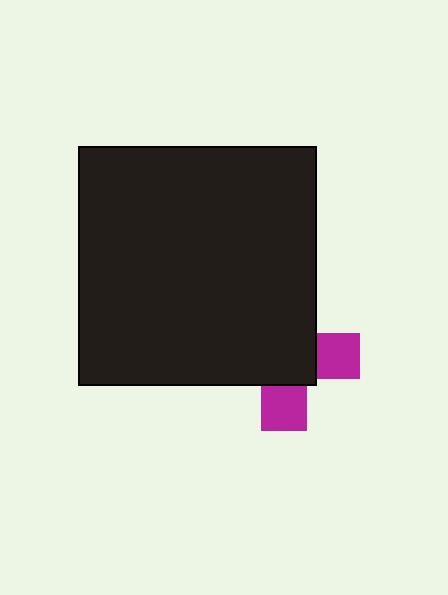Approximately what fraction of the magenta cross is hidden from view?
Roughly 66% of the magenta cross is hidden behind the black square.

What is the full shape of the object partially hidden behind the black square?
The partially hidden object is a magenta cross.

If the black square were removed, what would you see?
You would see the complete magenta cross.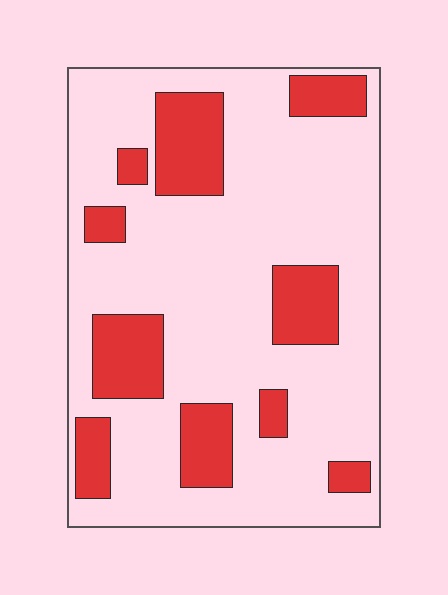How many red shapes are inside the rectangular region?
10.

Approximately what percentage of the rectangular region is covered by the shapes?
Approximately 25%.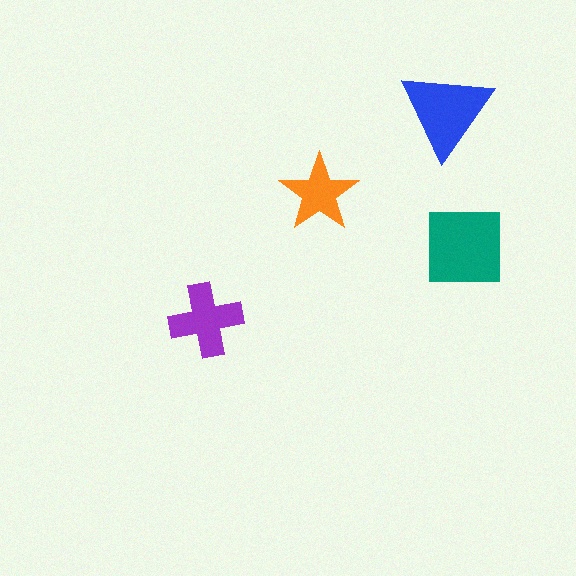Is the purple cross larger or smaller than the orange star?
Larger.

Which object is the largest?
The teal square.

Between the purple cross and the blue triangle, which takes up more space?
The blue triangle.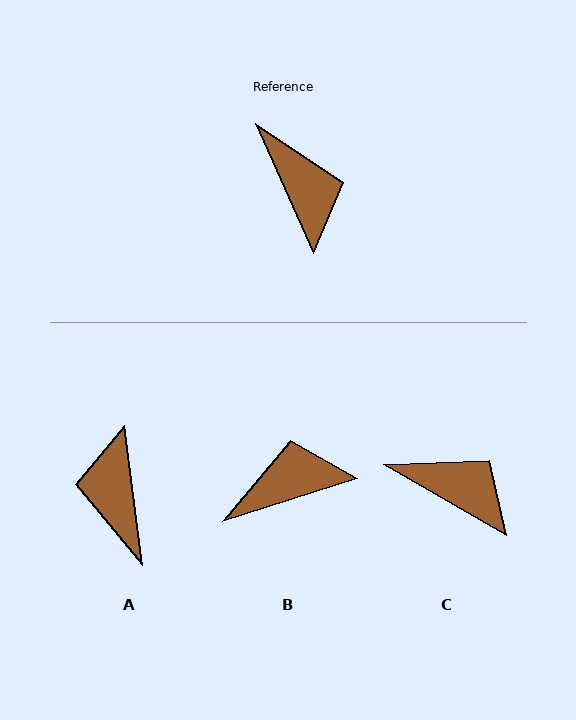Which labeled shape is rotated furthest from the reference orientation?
A, about 163 degrees away.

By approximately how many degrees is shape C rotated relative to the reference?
Approximately 36 degrees counter-clockwise.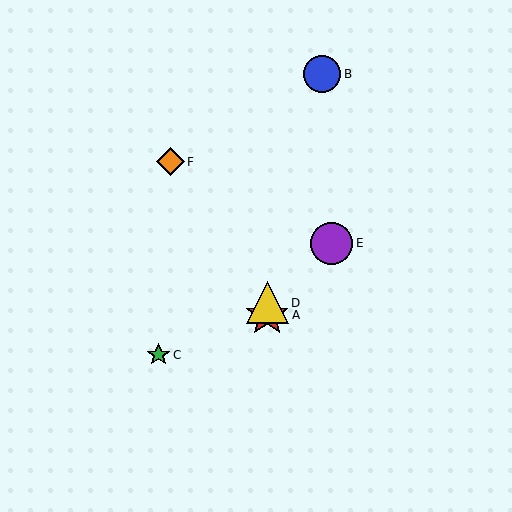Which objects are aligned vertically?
Objects A, D are aligned vertically.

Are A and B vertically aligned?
No, A is at x≈267 and B is at x≈322.